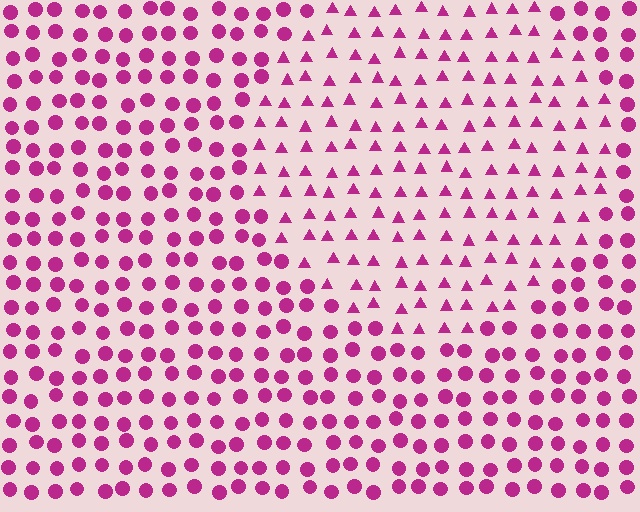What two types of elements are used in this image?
The image uses triangles inside the circle region and circles outside it.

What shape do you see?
I see a circle.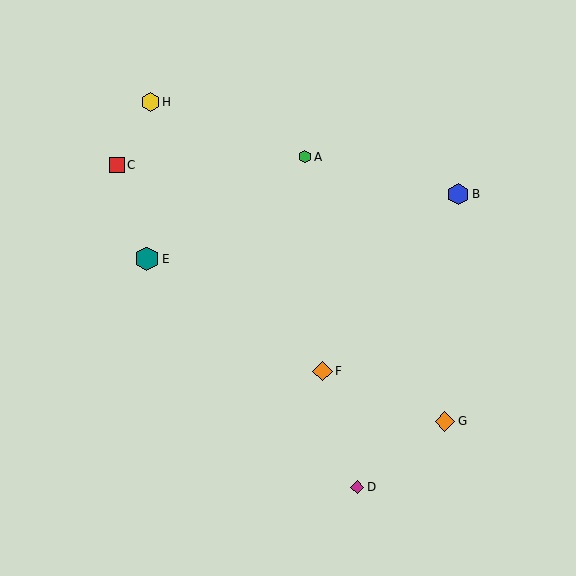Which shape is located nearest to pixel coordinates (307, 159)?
The green hexagon (labeled A) at (305, 157) is nearest to that location.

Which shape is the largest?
The teal hexagon (labeled E) is the largest.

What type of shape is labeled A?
Shape A is a green hexagon.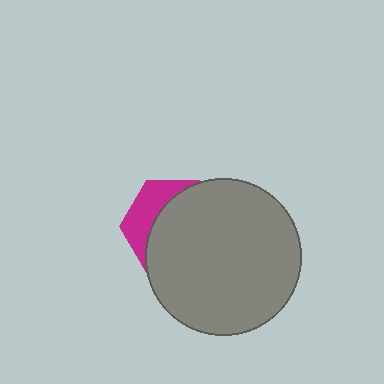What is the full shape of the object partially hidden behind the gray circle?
The partially hidden object is a magenta hexagon.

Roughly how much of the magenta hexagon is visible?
A small part of it is visible (roughly 32%).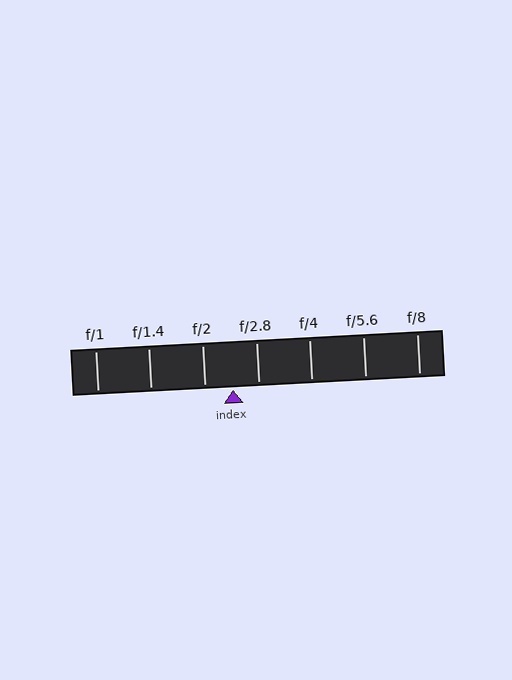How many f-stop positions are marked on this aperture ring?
There are 7 f-stop positions marked.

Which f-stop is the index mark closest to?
The index mark is closest to f/2.8.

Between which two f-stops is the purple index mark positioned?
The index mark is between f/2 and f/2.8.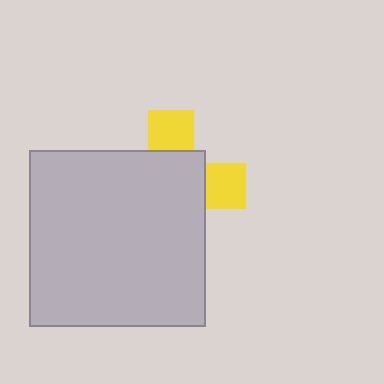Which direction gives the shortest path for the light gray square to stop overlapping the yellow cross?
Moving toward the lower-left gives the shortest separation.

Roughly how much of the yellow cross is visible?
A small part of it is visible (roughly 31%).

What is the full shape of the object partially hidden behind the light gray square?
The partially hidden object is a yellow cross.